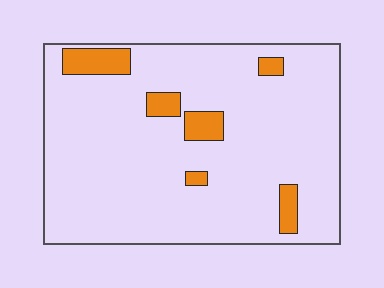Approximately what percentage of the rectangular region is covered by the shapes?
Approximately 10%.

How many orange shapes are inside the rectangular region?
6.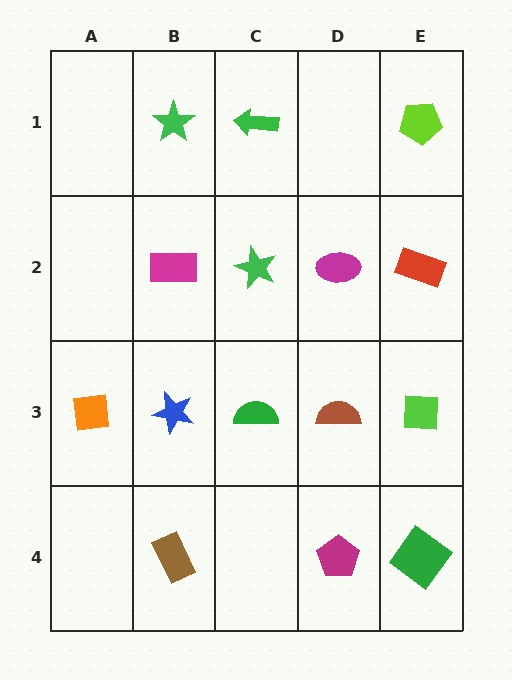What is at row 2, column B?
A magenta rectangle.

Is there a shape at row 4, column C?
No, that cell is empty.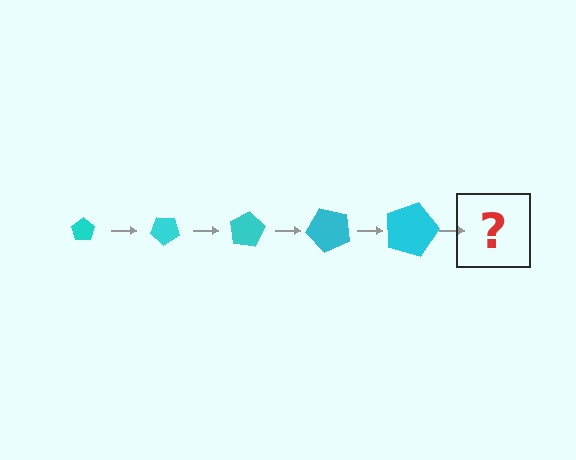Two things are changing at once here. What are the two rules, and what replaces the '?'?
The two rules are that the pentagon grows larger each step and it rotates 40 degrees each step. The '?' should be a pentagon, larger than the previous one and rotated 200 degrees from the start.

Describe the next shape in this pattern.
It should be a pentagon, larger than the previous one and rotated 200 degrees from the start.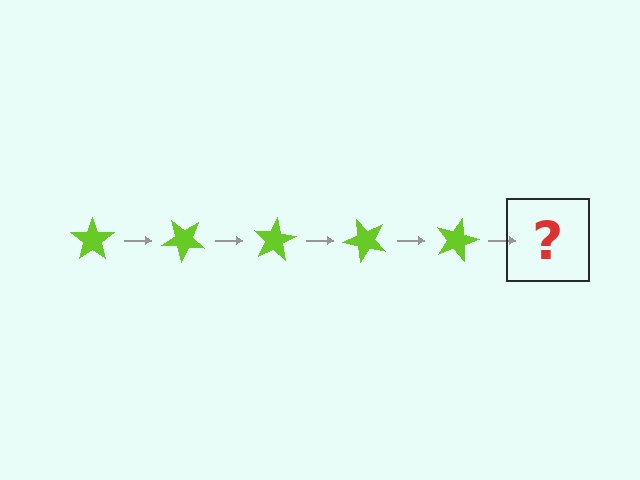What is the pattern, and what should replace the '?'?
The pattern is that the star rotates 40 degrees each step. The '?' should be a lime star rotated 200 degrees.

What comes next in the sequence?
The next element should be a lime star rotated 200 degrees.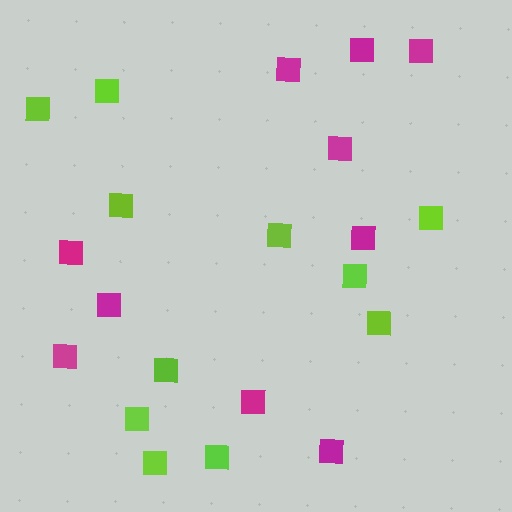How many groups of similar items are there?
There are 2 groups: one group of lime squares (11) and one group of magenta squares (10).